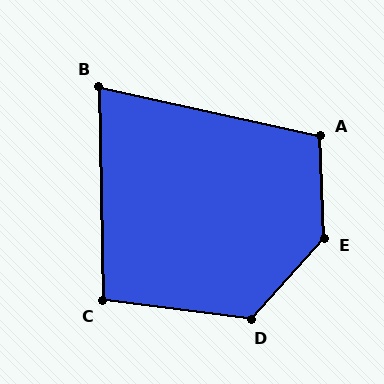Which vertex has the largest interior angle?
E, at approximately 136 degrees.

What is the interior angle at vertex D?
Approximately 125 degrees (obtuse).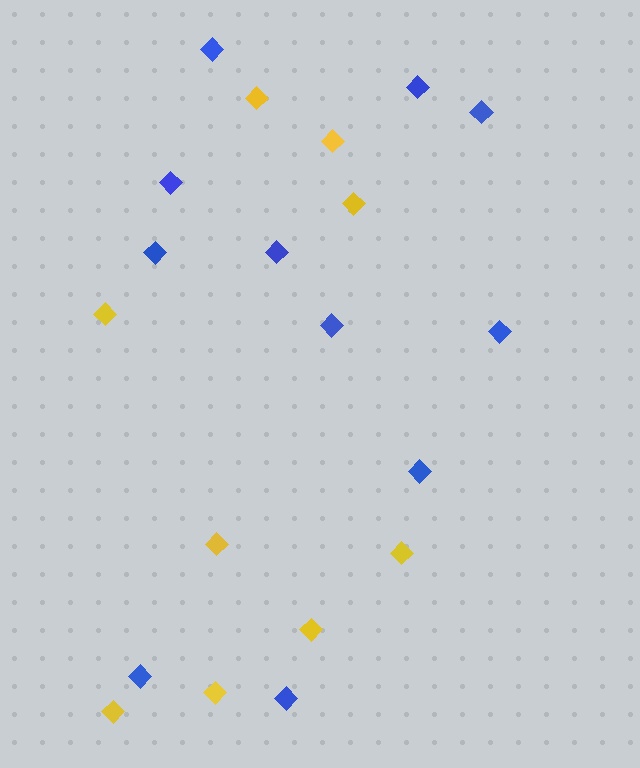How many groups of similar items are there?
There are 2 groups: one group of yellow diamonds (9) and one group of blue diamonds (11).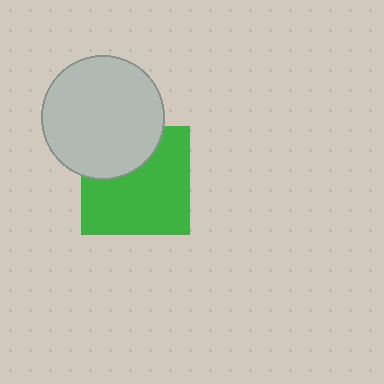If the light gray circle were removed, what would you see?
You would see the complete green square.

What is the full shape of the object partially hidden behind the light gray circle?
The partially hidden object is a green square.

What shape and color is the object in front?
The object in front is a light gray circle.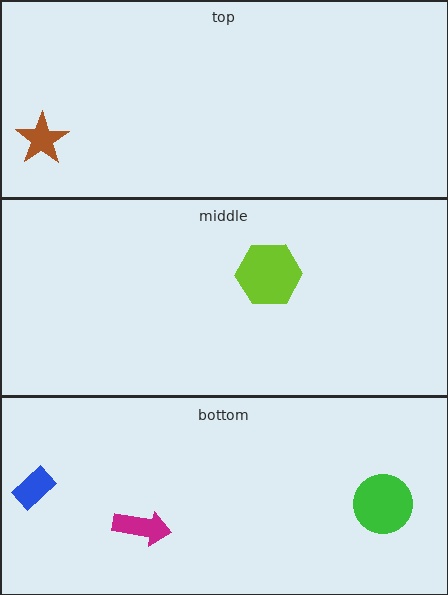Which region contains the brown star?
The top region.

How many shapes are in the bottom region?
3.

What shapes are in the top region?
The brown star.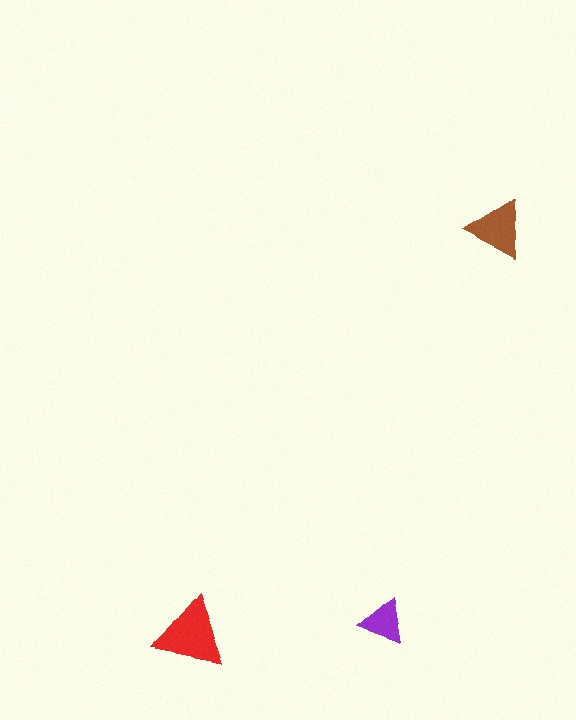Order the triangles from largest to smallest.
the red one, the brown one, the purple one.